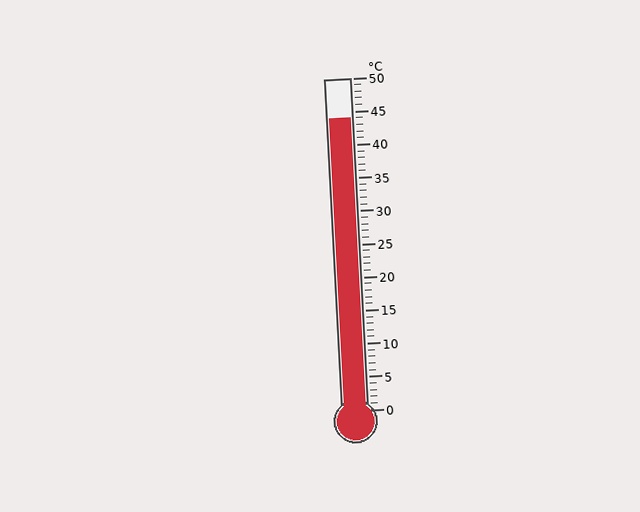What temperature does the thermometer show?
The thermometer shows approximately 44°C.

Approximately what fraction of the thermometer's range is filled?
The thermometer is filled to approximately 90% of its range.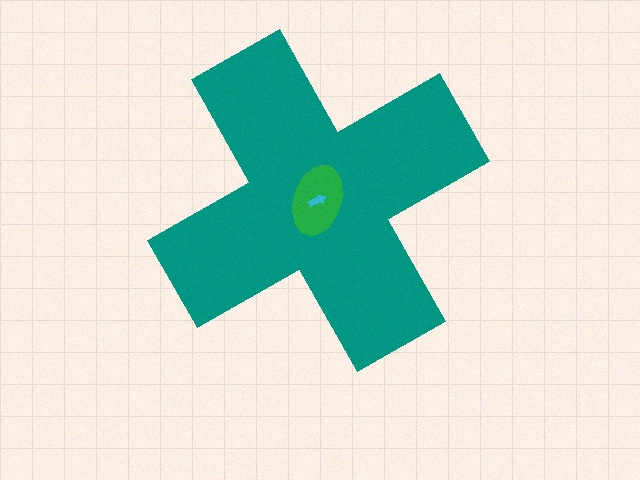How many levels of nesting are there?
3.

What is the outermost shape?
The teal cross.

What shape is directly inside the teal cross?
The green ellipse.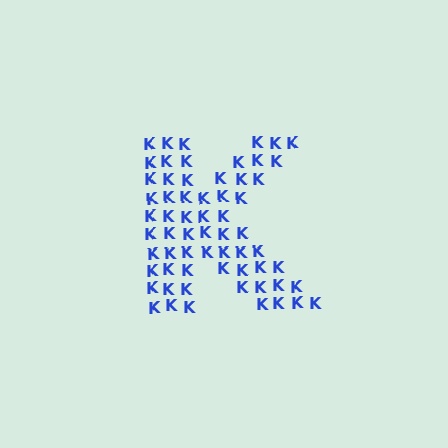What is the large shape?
The large shape is the letter K.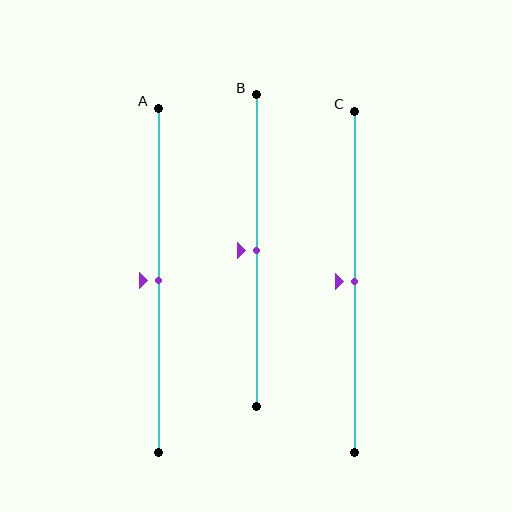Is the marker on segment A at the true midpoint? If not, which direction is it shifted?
Yes, the marker on segment A is at the true midpoint.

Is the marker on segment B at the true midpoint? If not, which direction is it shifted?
Yes, the marker on segment B is at the true midpoint.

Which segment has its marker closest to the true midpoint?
Segment A has its marker closest to the true midpoint.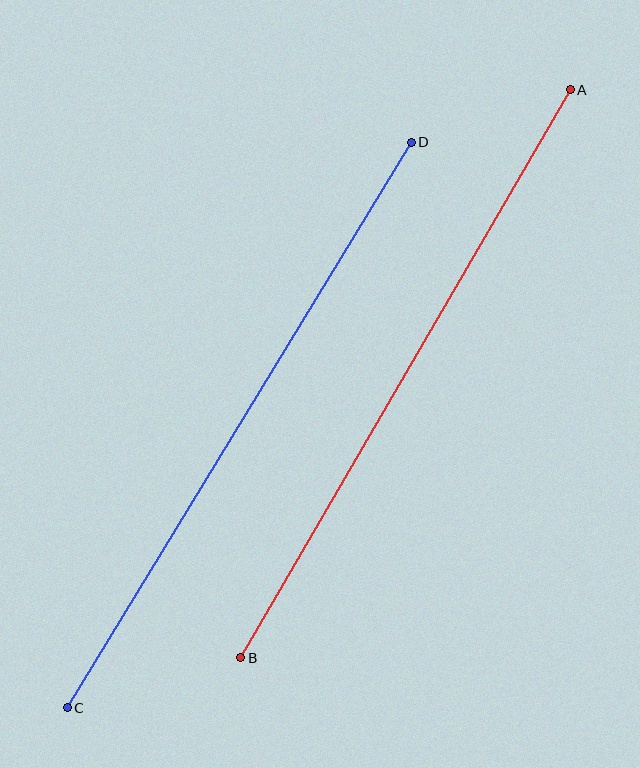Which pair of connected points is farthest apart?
Points C and D are farthest apart.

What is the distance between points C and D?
The distance is approximately 662 pixels.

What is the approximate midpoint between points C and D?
The midpoint is at approximately (239, 425) pixels.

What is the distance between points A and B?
The distance is approximately 657 pixels.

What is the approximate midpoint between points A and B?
The midpoint is at approximately (406, 374) pixels.